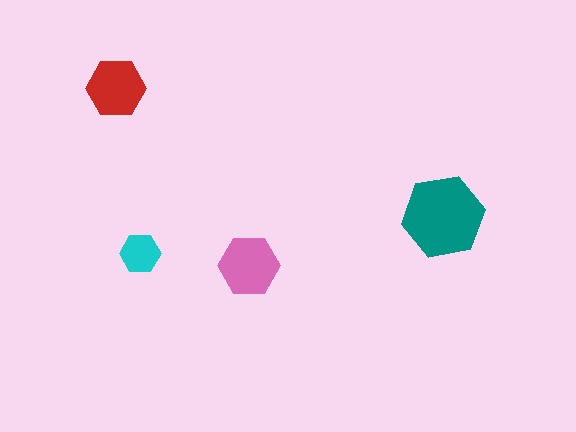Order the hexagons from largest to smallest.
the teal one, the pink one, the red one, the cyan one.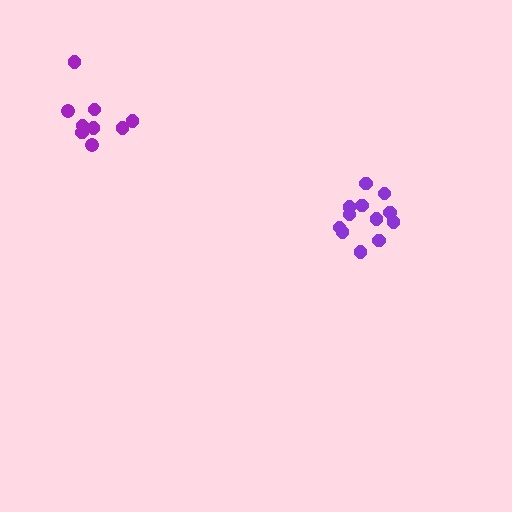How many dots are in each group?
Group 1: 12 dots, Group 2: 9 dots (21 total).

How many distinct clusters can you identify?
There are 2 distinct clusters.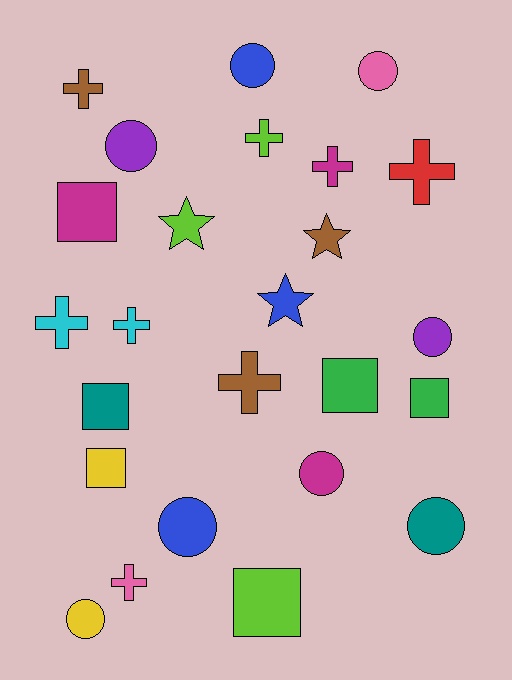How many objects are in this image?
There are 25 objects.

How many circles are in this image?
There are 8 circles.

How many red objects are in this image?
There is 1 red object.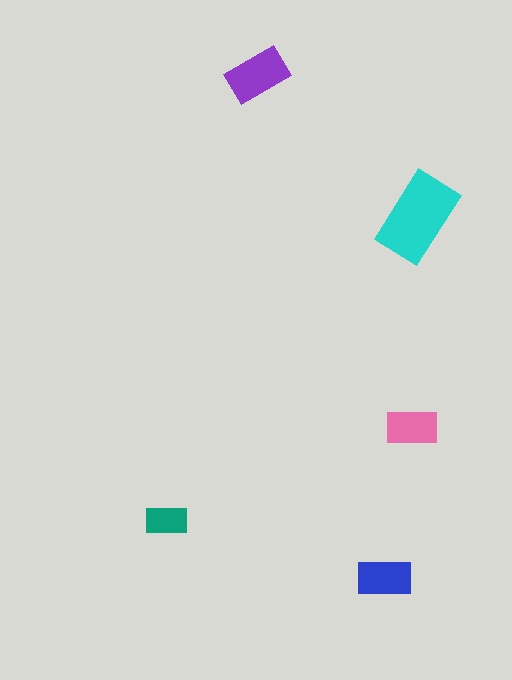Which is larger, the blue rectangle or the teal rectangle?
The blue one.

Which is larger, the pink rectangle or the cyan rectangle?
The cyan one.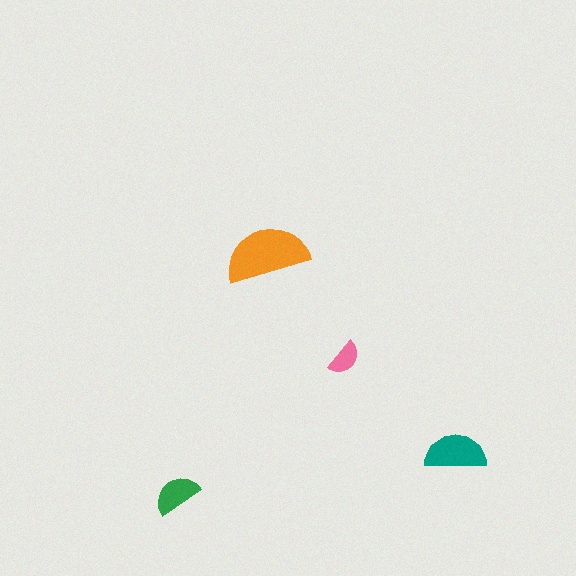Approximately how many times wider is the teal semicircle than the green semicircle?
About 1.5 times wider.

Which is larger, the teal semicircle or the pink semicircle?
The teal one.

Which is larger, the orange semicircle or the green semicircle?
The orange one.